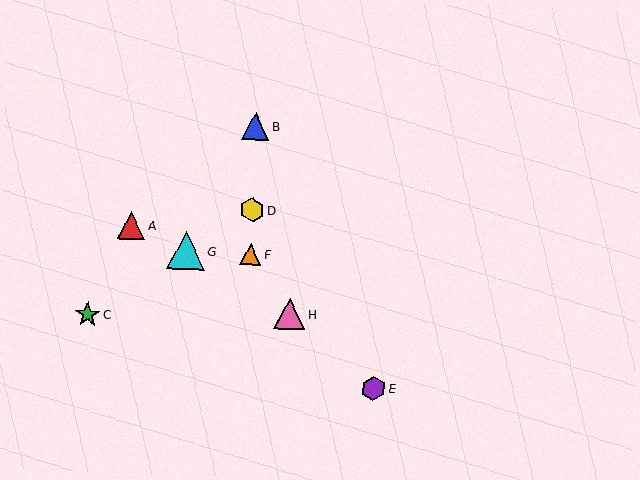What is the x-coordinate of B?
Object B is at x≈255.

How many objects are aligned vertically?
3 objects (B, D, F) are aligned vertically.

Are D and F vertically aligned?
Yes, both are at x≈252.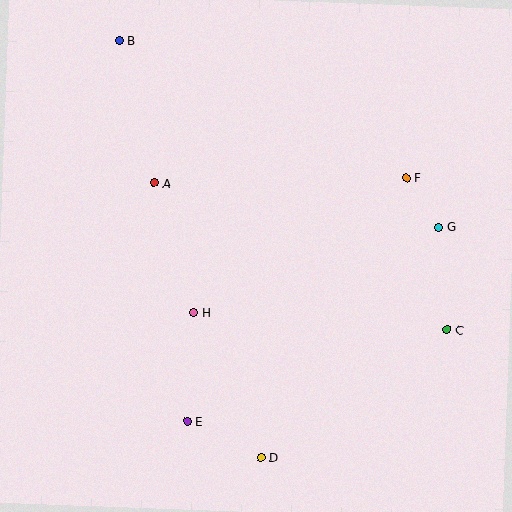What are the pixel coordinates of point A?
Point A is at (154, 183).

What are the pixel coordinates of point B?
Point B is at (119, 40).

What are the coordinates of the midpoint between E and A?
The midpoint between E and A is at (171, 302).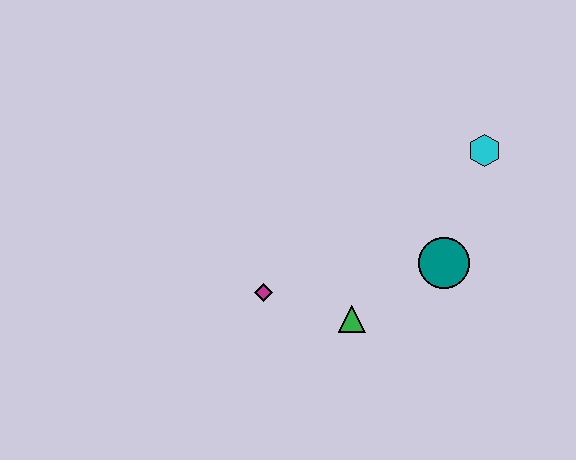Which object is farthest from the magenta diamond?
The cyan hexagon is farthest from the magenta diamond.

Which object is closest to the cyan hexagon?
The teal circle is closest to the cyan hexagon.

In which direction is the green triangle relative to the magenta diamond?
The green triangle is to the right of the magenta diamond.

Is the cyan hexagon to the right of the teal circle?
Yes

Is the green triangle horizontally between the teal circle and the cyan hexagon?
No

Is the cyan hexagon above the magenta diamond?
Yes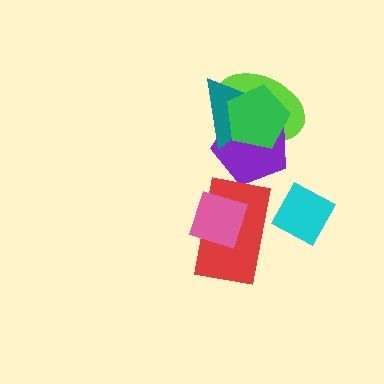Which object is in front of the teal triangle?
The green pentagon is in front of the teal triangle.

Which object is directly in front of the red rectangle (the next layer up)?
The pink diamond is directly in front of the red rectangle.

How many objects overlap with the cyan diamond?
1 object overlaps with the cyan diamond.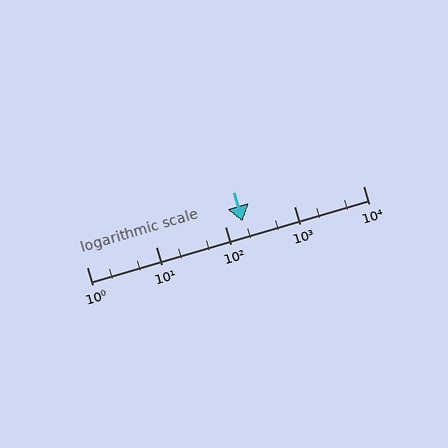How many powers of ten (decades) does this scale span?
The scale spans 4 decades, from 1 to 10000.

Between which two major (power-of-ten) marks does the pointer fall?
The pointer is between 100 and 1000.